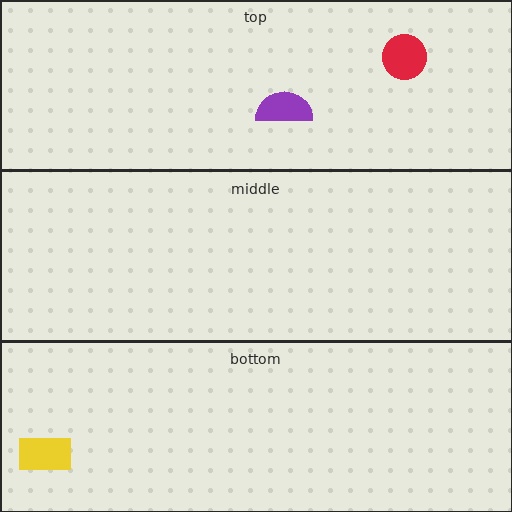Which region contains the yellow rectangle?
The bottom region.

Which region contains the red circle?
The top region.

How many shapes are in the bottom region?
1.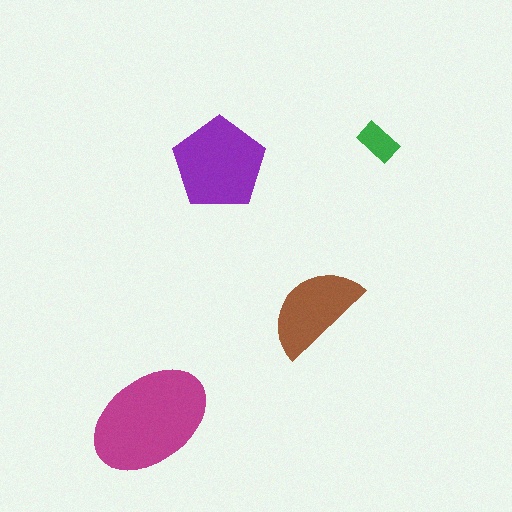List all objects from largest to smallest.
The magenta ellipse, the purple pentagon, the brown semicircle, the green rectangle.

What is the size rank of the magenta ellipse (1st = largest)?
1st.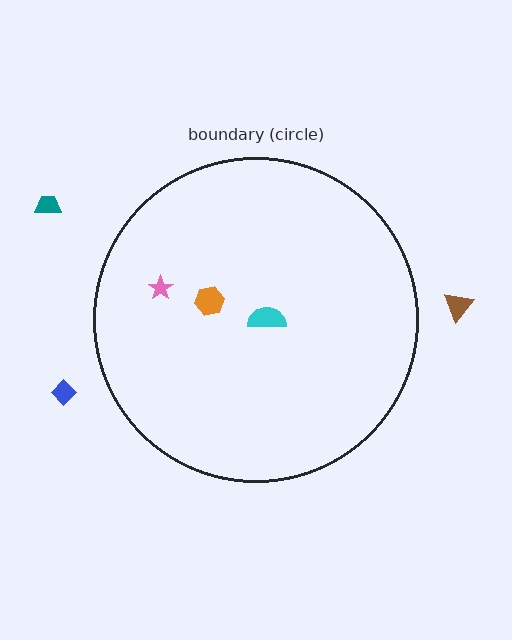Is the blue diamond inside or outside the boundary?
Outside.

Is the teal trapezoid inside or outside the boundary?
Outside.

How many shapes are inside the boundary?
3 inside, 3 outside.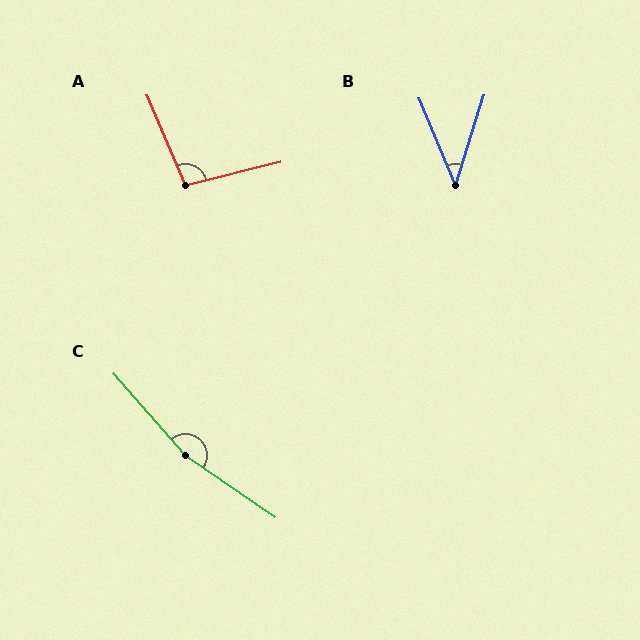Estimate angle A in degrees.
Approximately 99 degrees.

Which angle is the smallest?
B, at approximately 40 degrees.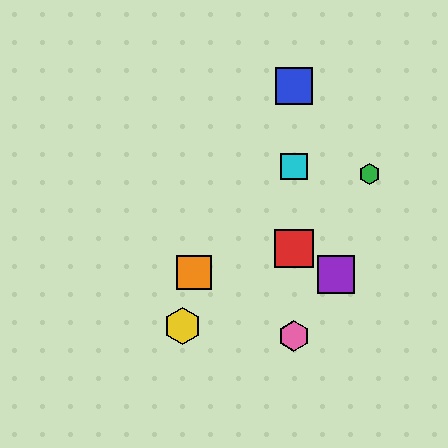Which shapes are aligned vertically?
The red square, the blue square, the cyan square, the pink hexagon are aligned vertically.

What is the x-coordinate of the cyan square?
The cyan square is at x≈294.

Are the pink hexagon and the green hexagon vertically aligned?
No, the pink hexagon is at x≈294 and the green hexagon is at x≈369.